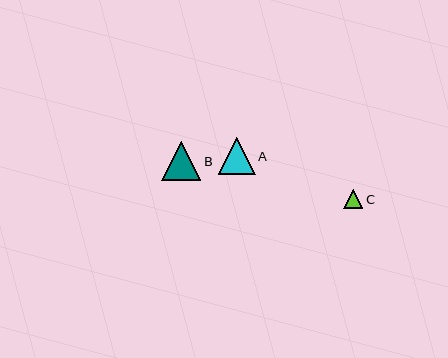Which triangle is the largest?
Triangle B is the largest with a size of approximately 39 pixels.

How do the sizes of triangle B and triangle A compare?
Triangle B and triangle A are approximately the same size.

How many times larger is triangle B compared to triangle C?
Triangle B is approximately 2.1 times the size of triangle C.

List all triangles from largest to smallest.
From largest to smallest: B, A, C.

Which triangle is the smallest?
Triangle C is the smallest with a size of approximately 19 pixels.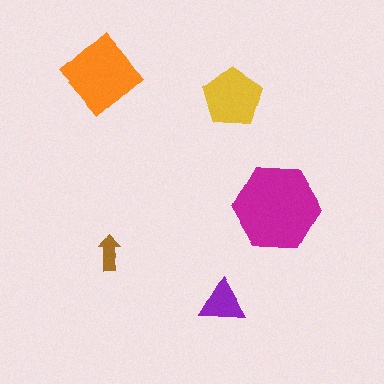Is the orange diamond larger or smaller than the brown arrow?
Larger.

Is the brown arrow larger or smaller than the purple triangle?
Smaller.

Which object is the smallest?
The brown arrow.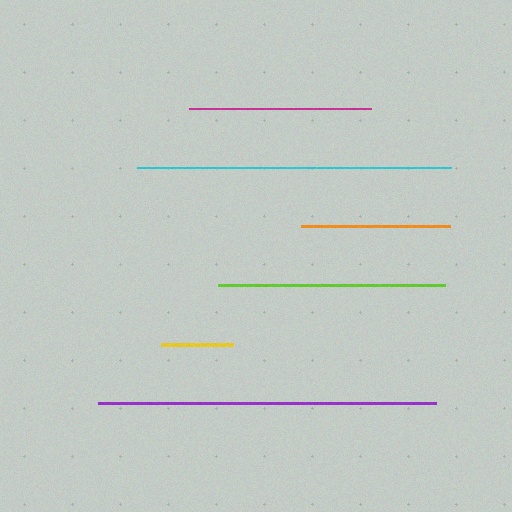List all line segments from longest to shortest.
From longest to shortest: purple, cyan, lime, magenta, orange, yellow.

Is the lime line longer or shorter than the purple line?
The purple line is longer than the lime line.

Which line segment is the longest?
The purple line is the longest at approximately 338 pixels.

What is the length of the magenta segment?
The magenta segment is approximately 181 pixels long.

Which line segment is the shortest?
The yellow line is the shortest at approximately 73 pixels.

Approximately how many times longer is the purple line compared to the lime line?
The purple line is approximately 1.5 times the length of the lime line.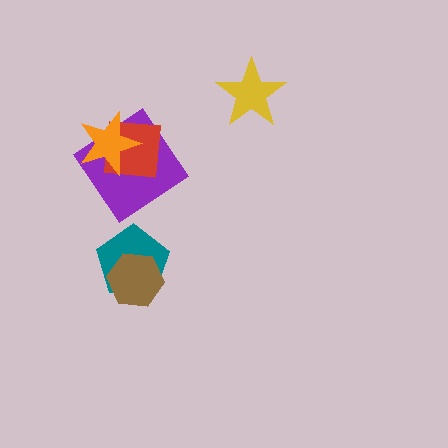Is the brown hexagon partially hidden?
No, no other shape covers it.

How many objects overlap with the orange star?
2 objects overlap with the orange star.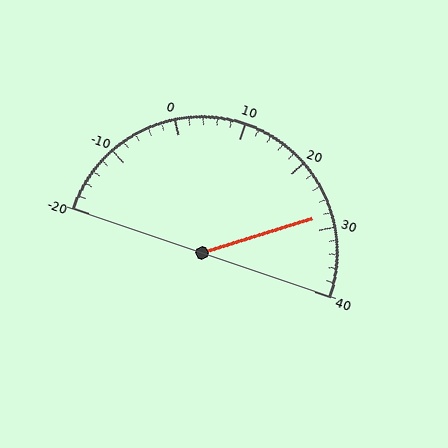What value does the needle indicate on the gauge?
The needle indicates approximately 28.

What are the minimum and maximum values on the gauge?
The gauge ranges from -20 to 40.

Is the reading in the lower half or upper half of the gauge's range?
The reading is in the upper half of the range (-20 to 40).